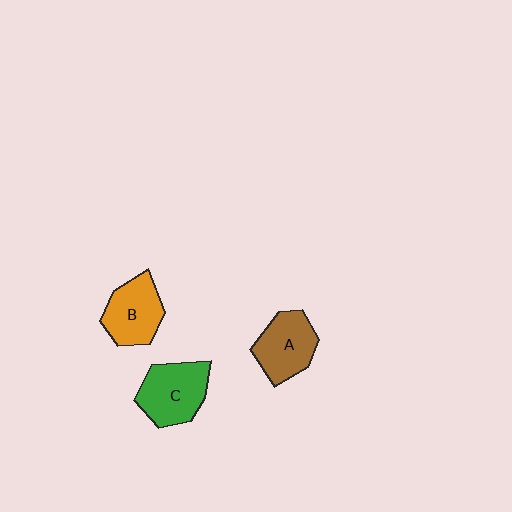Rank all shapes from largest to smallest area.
From largest to smallest: C (green), A (brown), B (orange).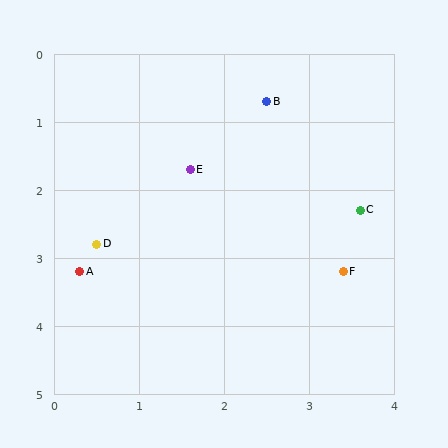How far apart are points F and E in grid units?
Points F and E are about 2.3 grid units apart.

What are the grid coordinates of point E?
Point E is at approximately (1.6, 1.7).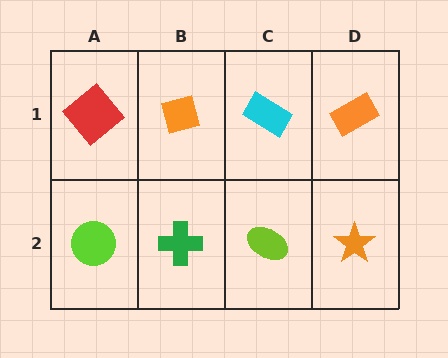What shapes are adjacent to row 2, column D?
An orange rectangle (row 1, column D), a lime ellipse (row 2, column C).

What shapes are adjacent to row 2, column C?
A cyan rectangle (row 1, column C), a green cross (row 2, column B), an orange star (row 2, column D).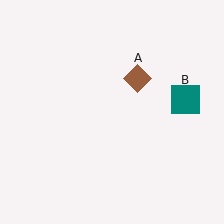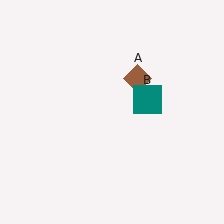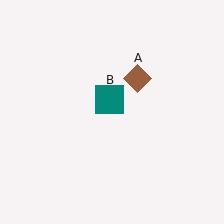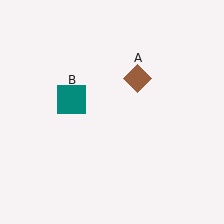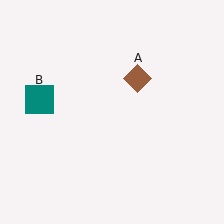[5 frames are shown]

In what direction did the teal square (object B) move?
The teal square (object B) moved left.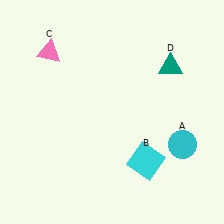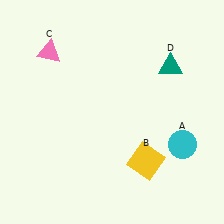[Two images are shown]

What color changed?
The square (B) changed from cyan in Image 1 to yellow in Image 2.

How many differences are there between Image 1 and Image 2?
There is 1 difference between the two images.